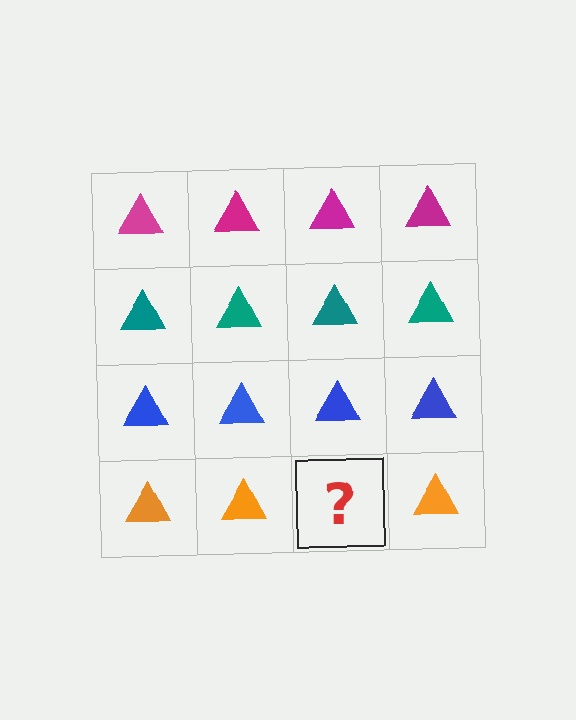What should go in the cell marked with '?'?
The missing cell should contain an orange triangle.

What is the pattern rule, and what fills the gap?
The rule is that each row has a consistent color. The gap should be filled with an orange triangle.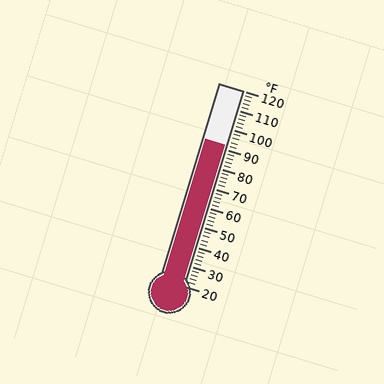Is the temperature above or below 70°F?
The temperature is above 70°F.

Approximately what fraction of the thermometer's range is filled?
The thermometer is filled to approximately 70% of its range.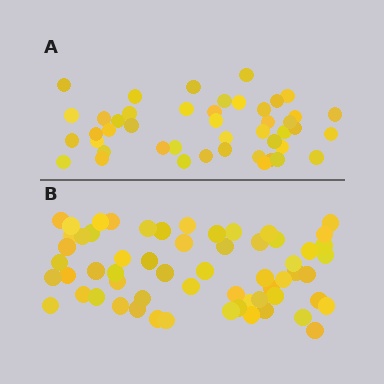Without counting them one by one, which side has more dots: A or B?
Region B (the bottom region) has more dots.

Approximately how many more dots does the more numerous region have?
Region B has approximately 15 more dots than region A.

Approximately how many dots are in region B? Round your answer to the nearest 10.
About 60 dots.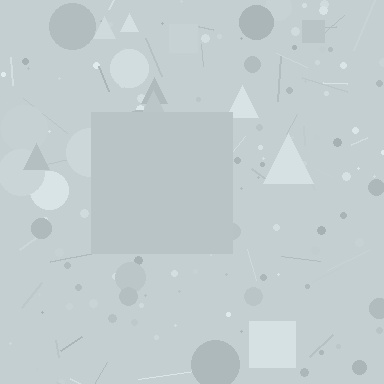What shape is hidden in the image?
A square is hidden in the image.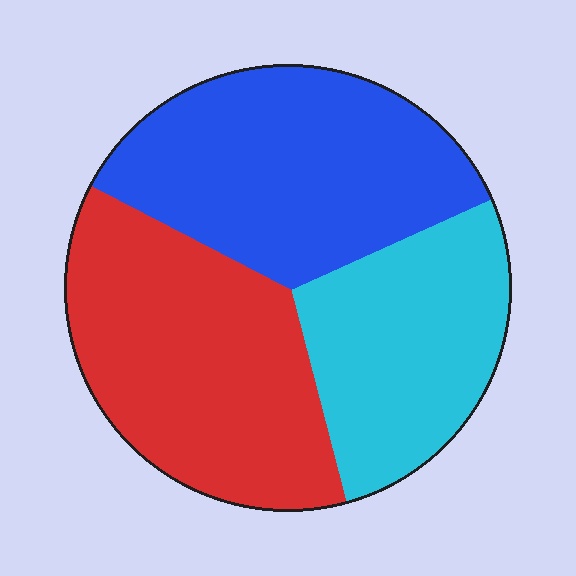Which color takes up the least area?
Cyan, at roughly 25%.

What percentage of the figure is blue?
Blue takes up about three eighths (3/8) of the figure.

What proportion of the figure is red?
Red takes up between a third and a half of the figure.